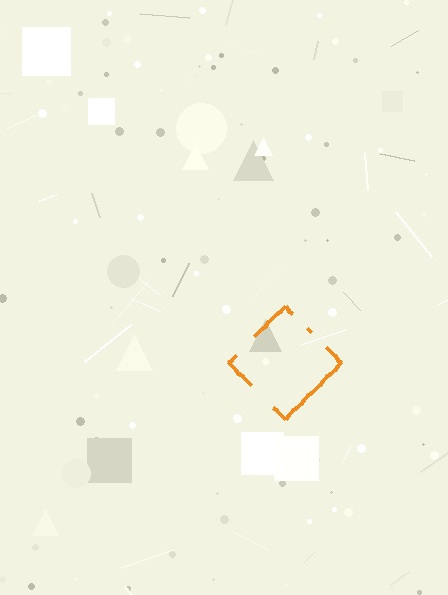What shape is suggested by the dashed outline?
The dashed outline suggests a diamond.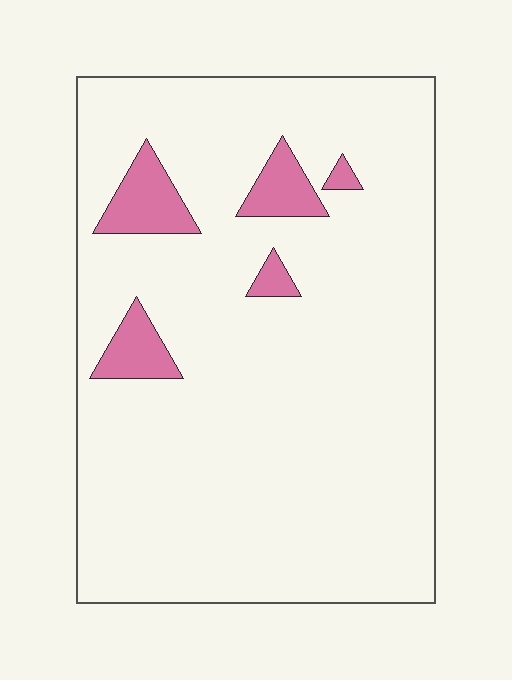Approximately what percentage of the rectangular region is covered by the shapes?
Approximately 10%.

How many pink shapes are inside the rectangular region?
5.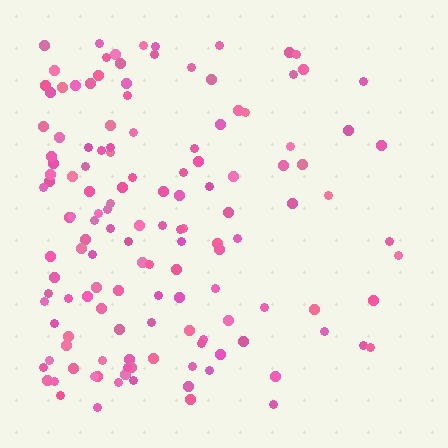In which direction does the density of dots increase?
From right to left, with the left side densest.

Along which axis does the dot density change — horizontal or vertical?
Horizontal.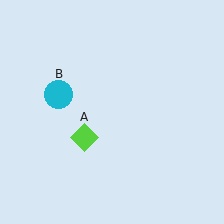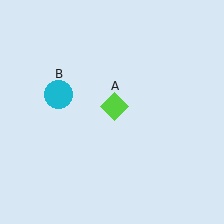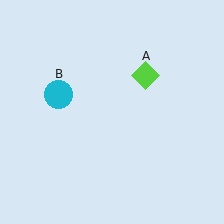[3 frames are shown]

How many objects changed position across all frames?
1 object changed position: lime diamond (object A).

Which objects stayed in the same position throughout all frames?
Cyan circle (object B) remained stationary.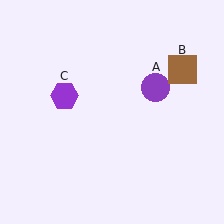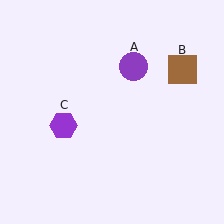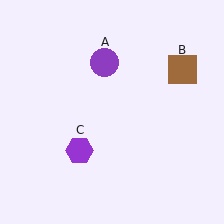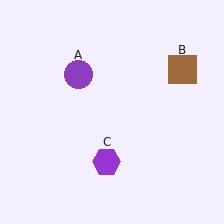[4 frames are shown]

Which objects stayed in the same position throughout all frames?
Brown square (object B) remained stationary.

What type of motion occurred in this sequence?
The purple circle (object A), purple hexagon (object C) rotated counterclockwise around the center of the scene.